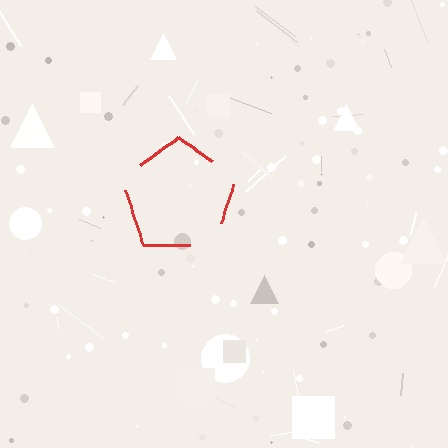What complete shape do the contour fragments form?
The contour fragments form a pentagon.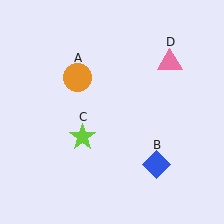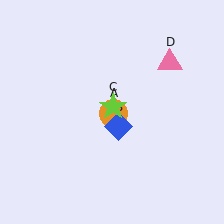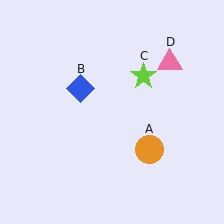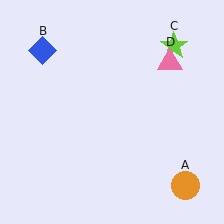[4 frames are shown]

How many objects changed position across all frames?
3 objects changed position: orange circle (object A), blue diamond (object B), lime star (object C).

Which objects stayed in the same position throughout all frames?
Pink triangle (object D) remained stationary.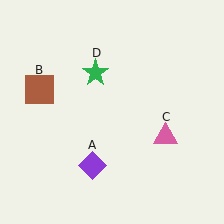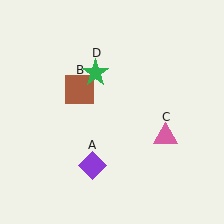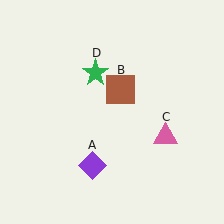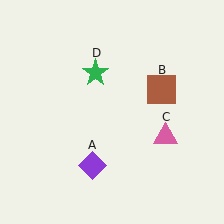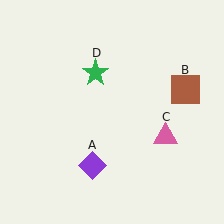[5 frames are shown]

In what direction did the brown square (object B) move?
The brown square (object B) moved right.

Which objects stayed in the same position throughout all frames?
Purple diamond (object A) and pink triangle (object C) and green star (object D) remained stationary.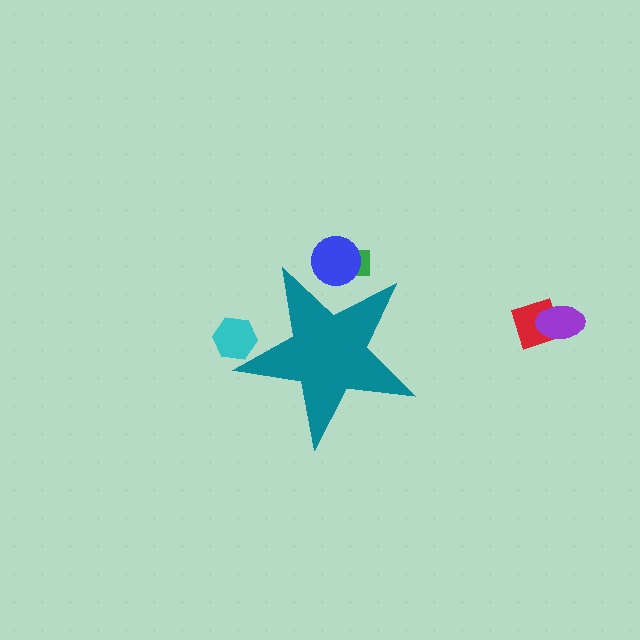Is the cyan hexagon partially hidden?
Yes, the cyan hexagon is partially hidden behind the teal star.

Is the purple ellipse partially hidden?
No, the purple ellipse is fully visible.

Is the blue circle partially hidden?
Yes, the blue circle is partially hidden behind the teal star.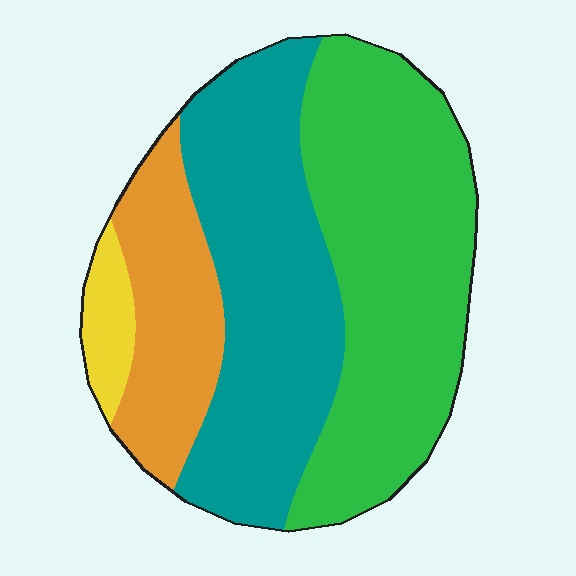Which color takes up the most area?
Green, at roughly 40%.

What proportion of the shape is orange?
Orange takes up less than a quarter of the shape.